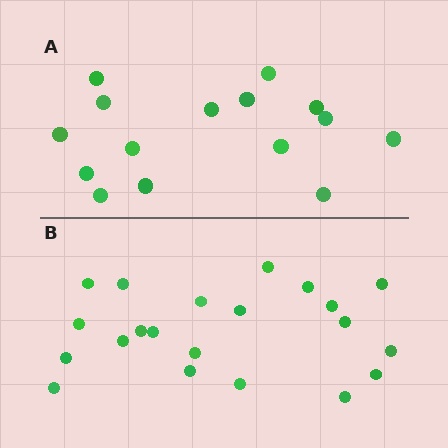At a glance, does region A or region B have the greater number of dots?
Region B (the bottom region) has more dots.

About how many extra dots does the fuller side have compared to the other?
Region B has about 6 more dots than region A.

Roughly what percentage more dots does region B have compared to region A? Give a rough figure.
About 40% more.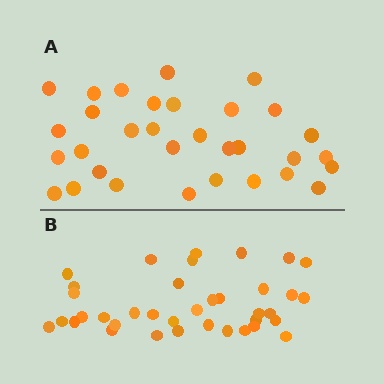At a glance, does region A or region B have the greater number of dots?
Region B (the bottom region) has more dots.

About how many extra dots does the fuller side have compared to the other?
Region B has about 5 more dots than region A.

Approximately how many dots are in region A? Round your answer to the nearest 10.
About 30 dots. (The exact count is 32, which rounds to 30.)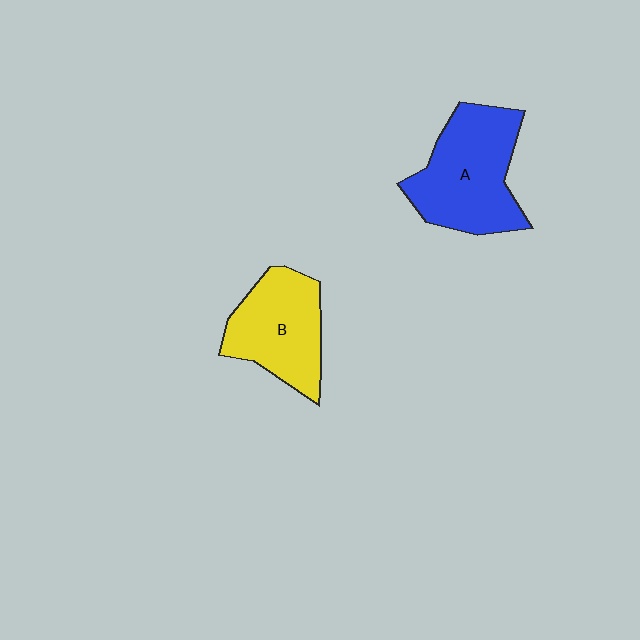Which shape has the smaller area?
Shape B (yellow).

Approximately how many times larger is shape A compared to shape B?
Approximately 1.2 times.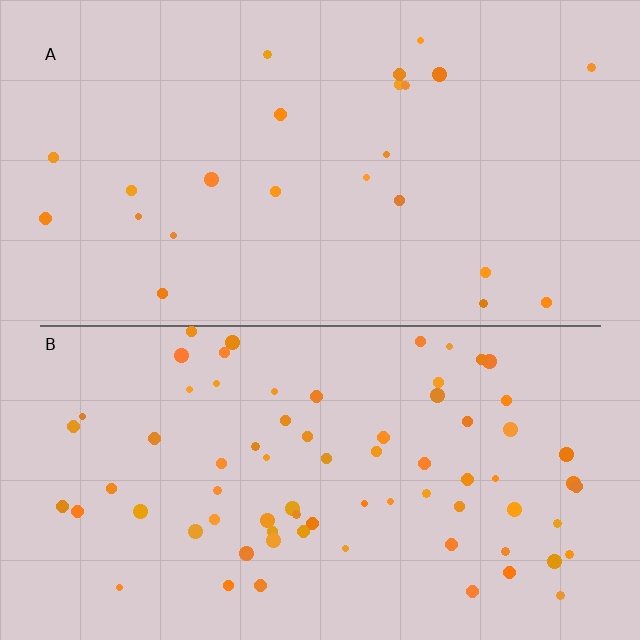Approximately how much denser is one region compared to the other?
Approximately 3.1× — region B over region A.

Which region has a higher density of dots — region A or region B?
B (the bottom).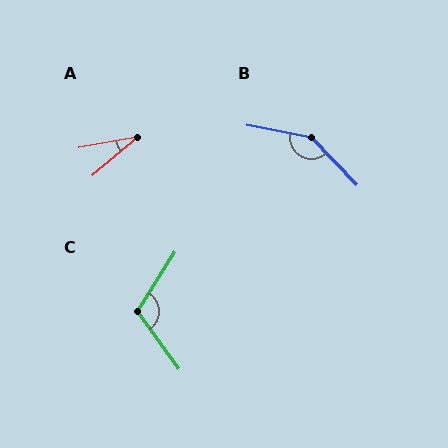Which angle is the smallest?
A, at approximately 31 degrees.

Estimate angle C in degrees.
Approximately 112 degrees.